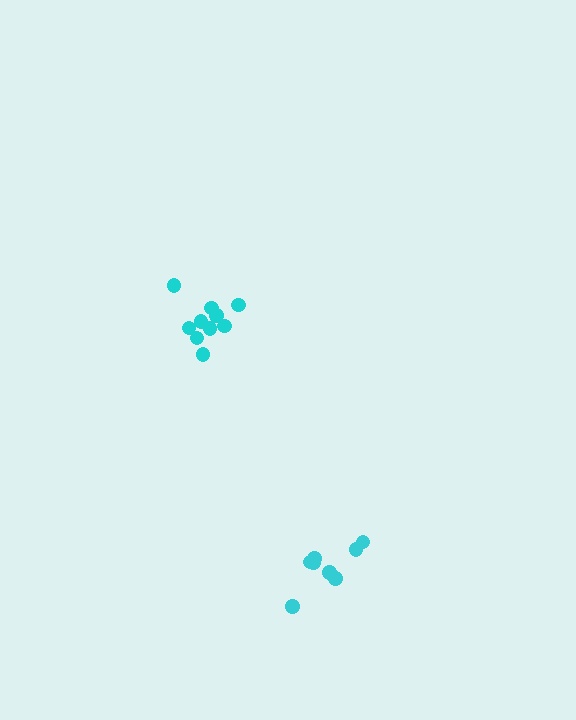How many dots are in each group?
Group 1: 10 dots, Group 2: 8 dots (18 total).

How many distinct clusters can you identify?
There are 2 distinct clusters.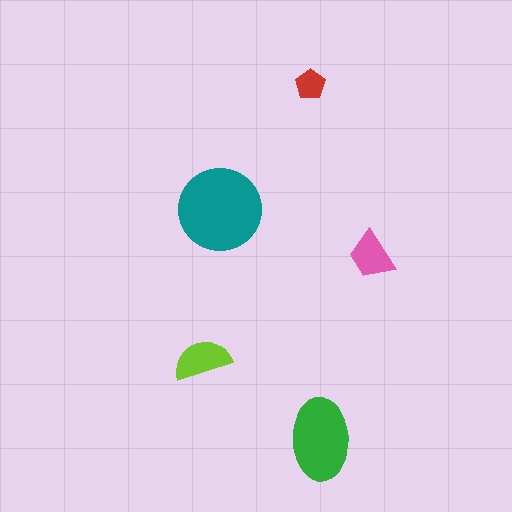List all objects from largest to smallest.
The teal circle, the green ellipse, the lime semicircle, the pink trapezoid, the red pentagon.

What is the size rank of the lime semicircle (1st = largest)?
3rd.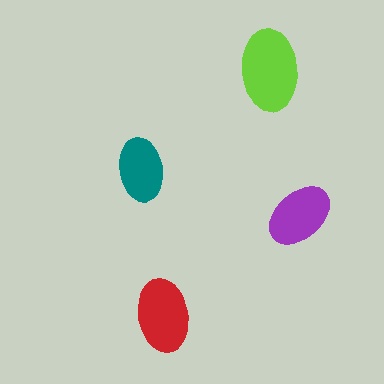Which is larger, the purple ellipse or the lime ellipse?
The lime one.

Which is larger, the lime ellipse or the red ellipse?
The lime one.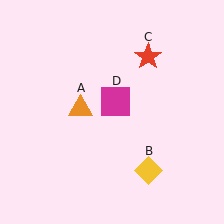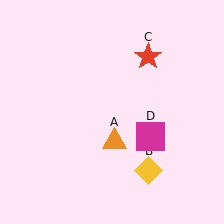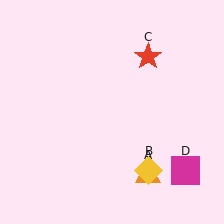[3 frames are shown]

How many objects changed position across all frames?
2 objects changed position: orange triangle (object A), magenta square (object D).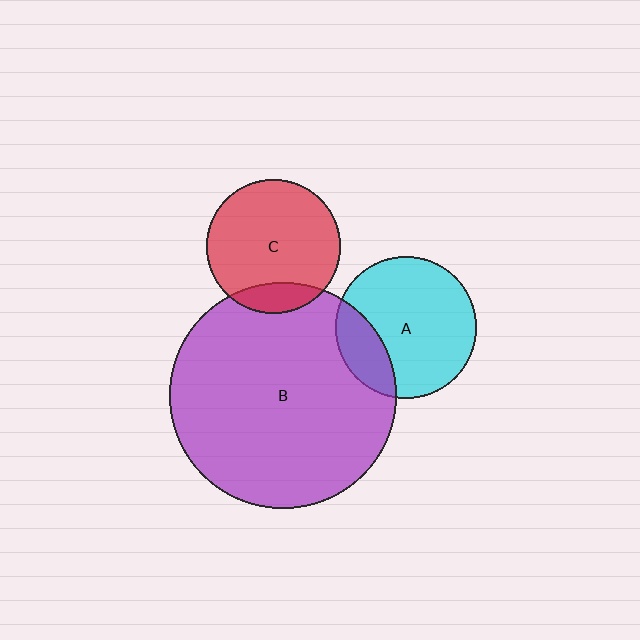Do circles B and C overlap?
Yes.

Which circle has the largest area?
Circle B (purple).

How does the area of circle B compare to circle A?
Approximately 2.6 times.